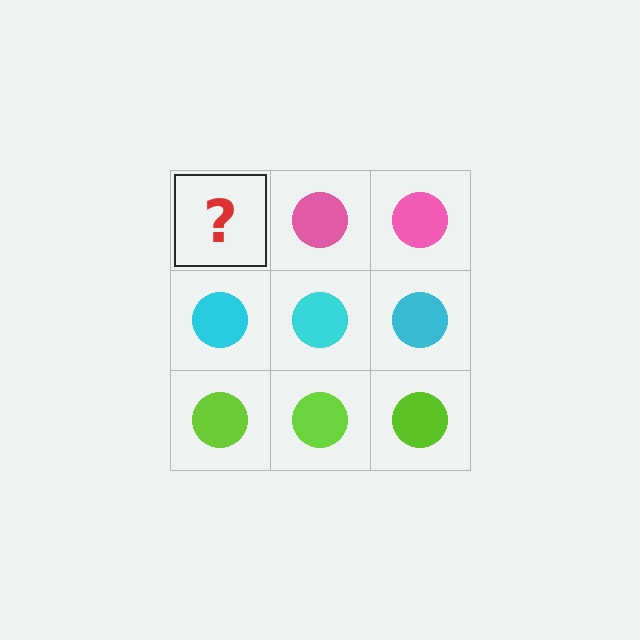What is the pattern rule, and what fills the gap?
The rule is that each row has a consistent color. The gap should be filled with a pink circle.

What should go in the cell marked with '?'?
The missing cell should contain a pink circle.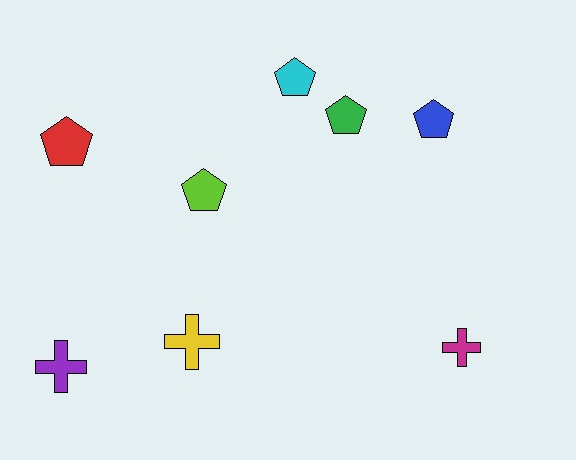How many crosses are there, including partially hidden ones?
There are 3 crosses.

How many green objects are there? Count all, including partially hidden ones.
There is 1 green object.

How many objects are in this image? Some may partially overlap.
There are 8 objects.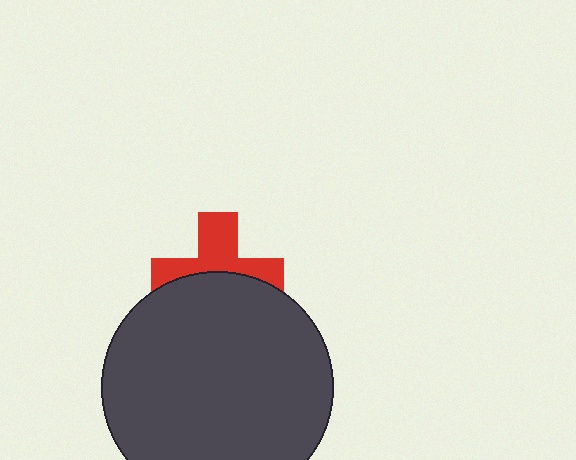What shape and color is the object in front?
The object in front is a dark gray circle.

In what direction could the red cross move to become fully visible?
The red cross could move up. That would shift it out from behind the dark gray circle entirely.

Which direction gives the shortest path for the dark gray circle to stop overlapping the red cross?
Moving down gives the shortest separation.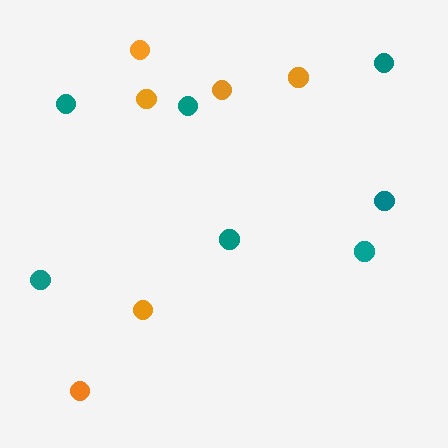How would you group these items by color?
There are 2 groups: one group of teal circles (7) and one group of orange circles (6).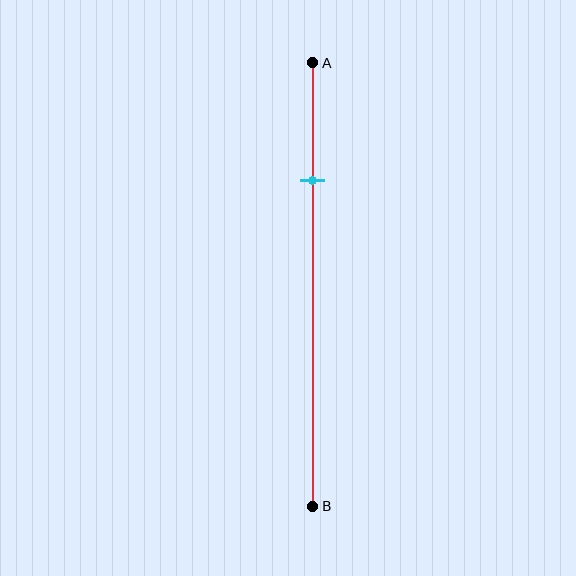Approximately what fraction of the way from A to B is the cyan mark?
The cyan mark is approximately 25% of the way from A to B.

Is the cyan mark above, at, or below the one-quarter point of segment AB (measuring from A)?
The cyan mark is approximately at the one-quarter point of segment AB.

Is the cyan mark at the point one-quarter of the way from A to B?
Yes, the mark is approximately at the one-quarter point.